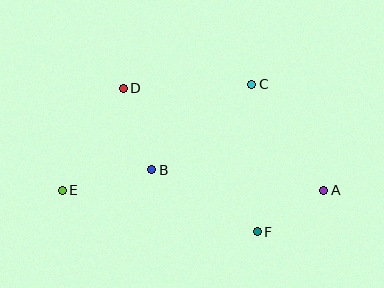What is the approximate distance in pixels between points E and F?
The distance between E and F is approximately 199 pixels.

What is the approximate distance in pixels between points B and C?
The distance between B and C is approximately 132 pixels.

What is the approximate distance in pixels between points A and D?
The distance between A and D is approximately 225 pixels.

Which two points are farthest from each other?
Points A and E are farthest from each other.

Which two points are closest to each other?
Points A and F are closest to each other.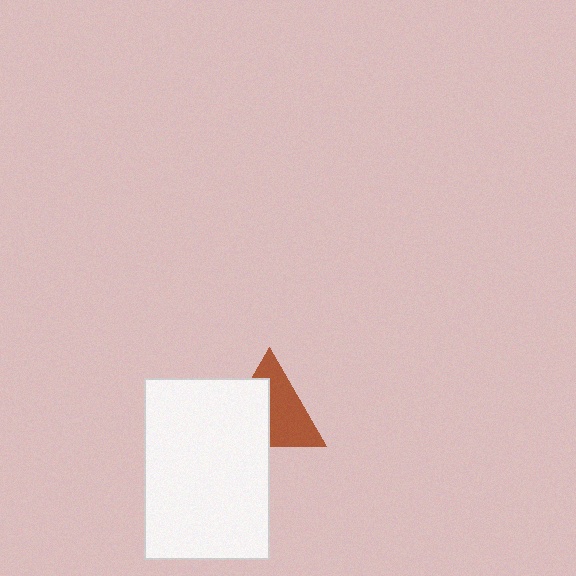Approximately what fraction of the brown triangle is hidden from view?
Roughly 45% of the brown triangle is hidden behind the white rectangle.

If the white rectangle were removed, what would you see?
You would see the complete brown triangle.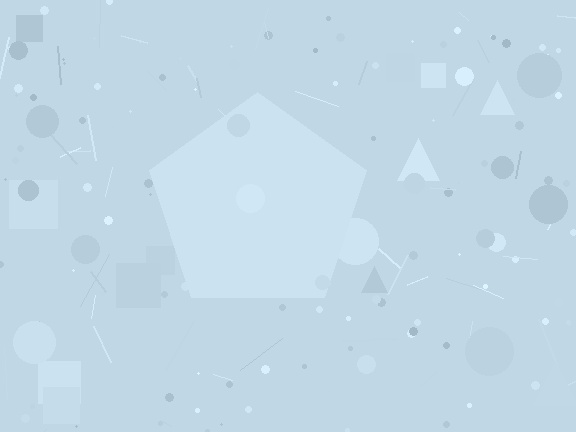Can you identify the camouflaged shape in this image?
The camouflaged shape is a pentagon.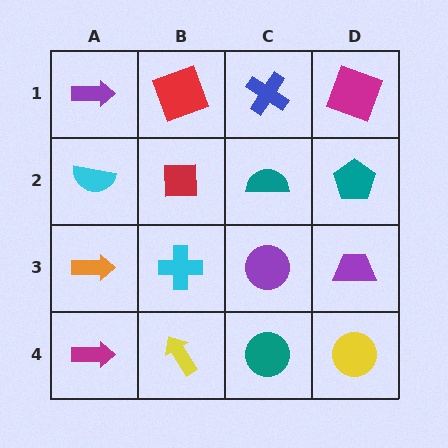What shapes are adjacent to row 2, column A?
A purple arrow (row 1, column A), an orange arrow (row 3, column A), a red square (row 2, column B).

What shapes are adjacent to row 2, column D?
A magenta square (row 1, column D), a purple trapezoid (row 3, column D), a teal semicircle (row 2, column C).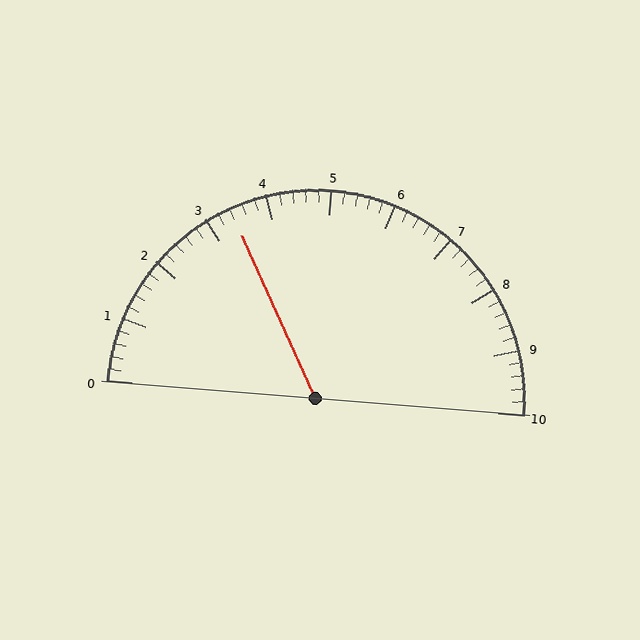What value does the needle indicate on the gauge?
The needle indicates approximately 3.4.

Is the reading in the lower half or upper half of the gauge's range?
The reading is in the lower half of the range (0 to 10).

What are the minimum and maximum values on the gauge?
The gauge ranges from 0 to 10.